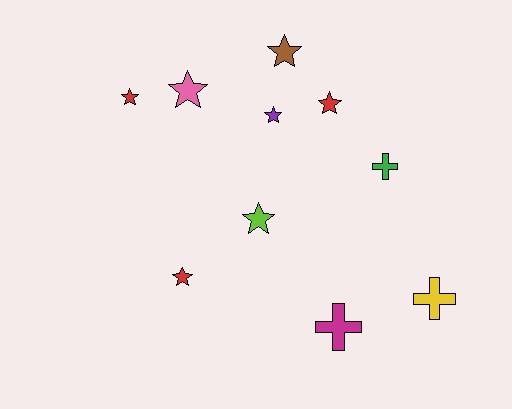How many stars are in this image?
There are 7 stars.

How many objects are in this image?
There are 10 objects.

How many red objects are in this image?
There are 3 red objects.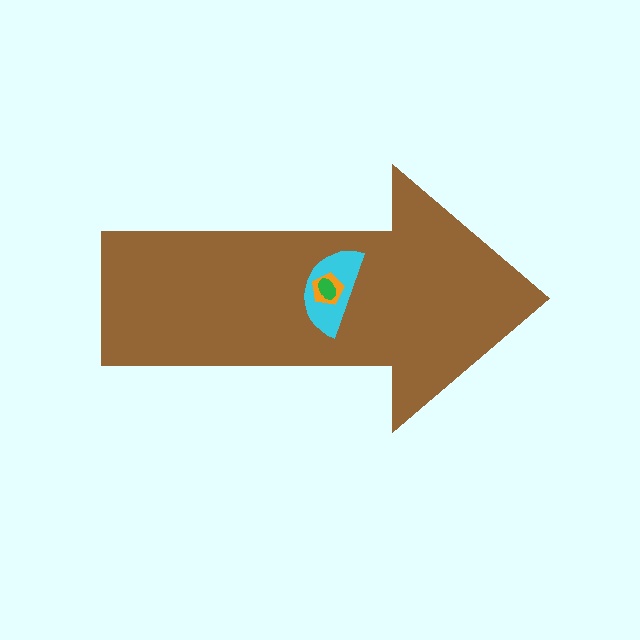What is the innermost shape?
The green ellipse.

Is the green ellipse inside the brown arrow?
Yes.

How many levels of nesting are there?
4.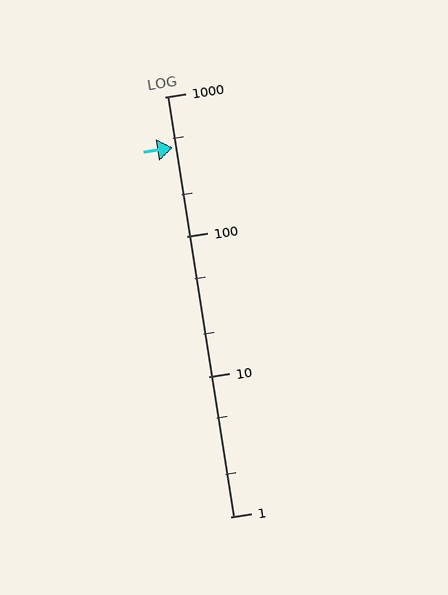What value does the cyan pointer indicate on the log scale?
The pointer indicates approximately 430.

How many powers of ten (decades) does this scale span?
The scale spans 3 decades, from 1 to 1000.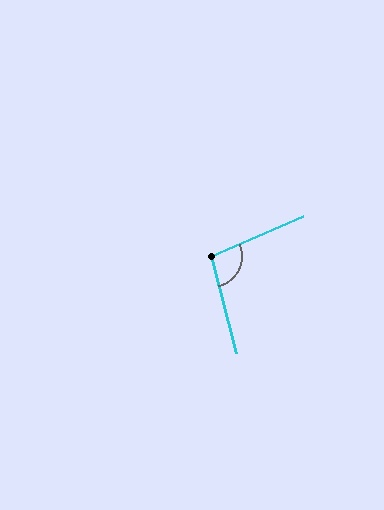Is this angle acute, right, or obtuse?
It is obtuse.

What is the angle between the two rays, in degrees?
Approximately 99 degrees.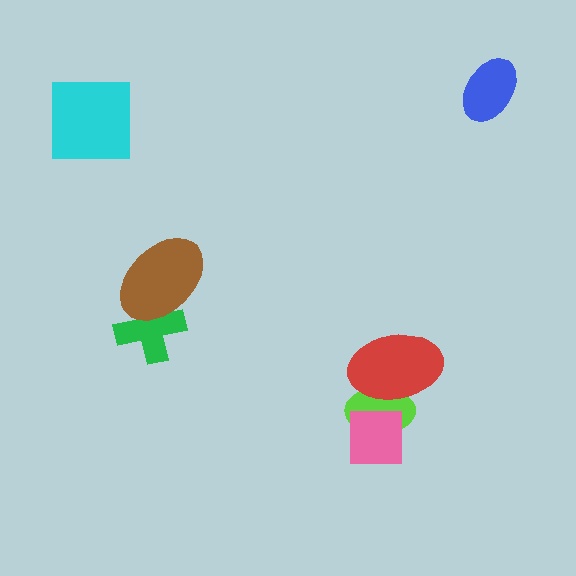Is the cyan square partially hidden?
No, no other shape covers it.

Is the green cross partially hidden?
Yes, it is partially covered by another shape.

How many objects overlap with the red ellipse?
1 object overlaps with the red ellipse.